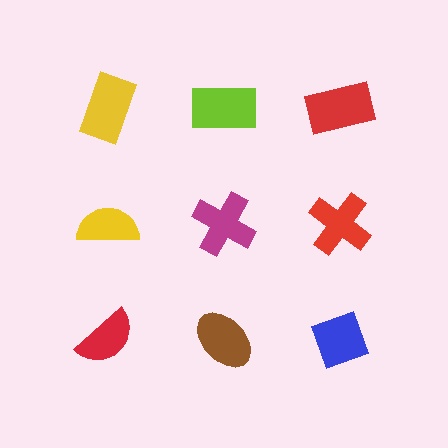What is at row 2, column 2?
A magenta cross.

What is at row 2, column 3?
A red cross.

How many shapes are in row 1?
3 shapes.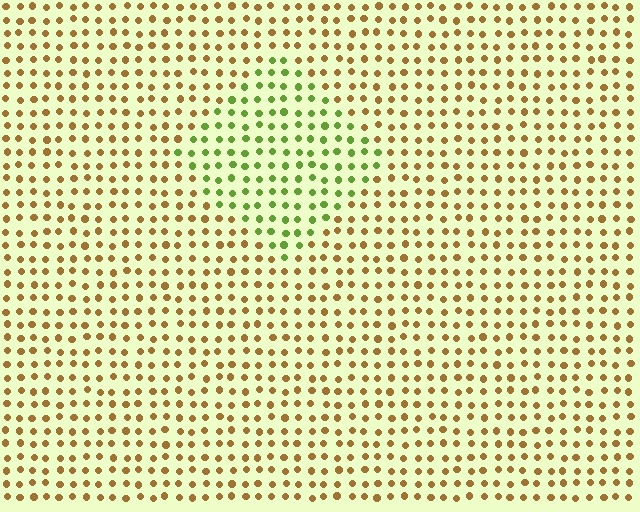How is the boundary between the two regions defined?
The boundary is defined purely by a slight shift in hue (about 59 degrees). Spacing, size, and orientation are identical on both sides.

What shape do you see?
I see a diamond.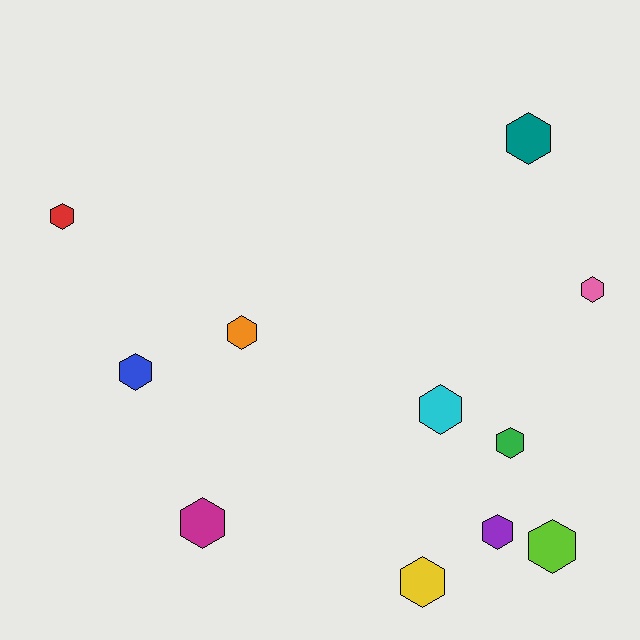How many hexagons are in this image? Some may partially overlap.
There are 11 hexagons.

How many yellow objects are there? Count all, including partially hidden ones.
There is 1 yellow object.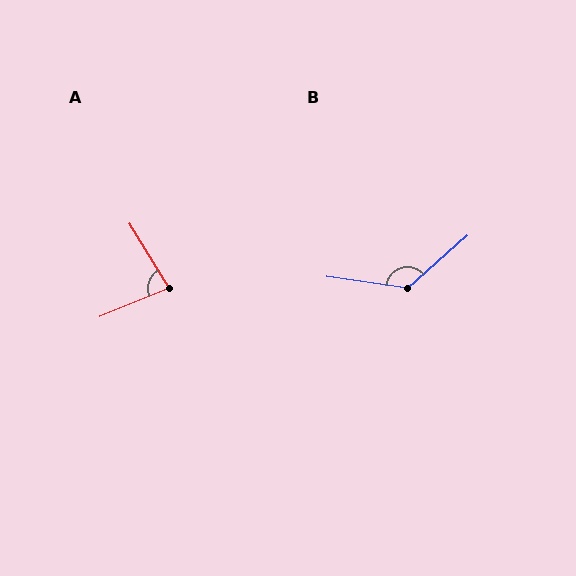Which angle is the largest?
B, at approximately 131 degrees.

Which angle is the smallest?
A, at approximately 81 degrees.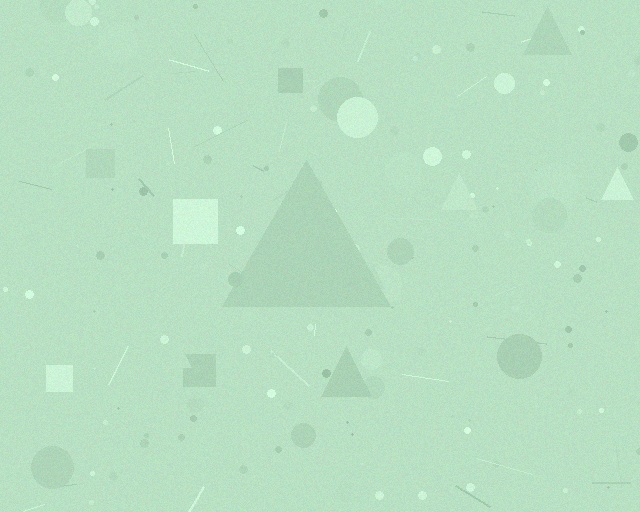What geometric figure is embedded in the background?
A triangle is embedded in the background.